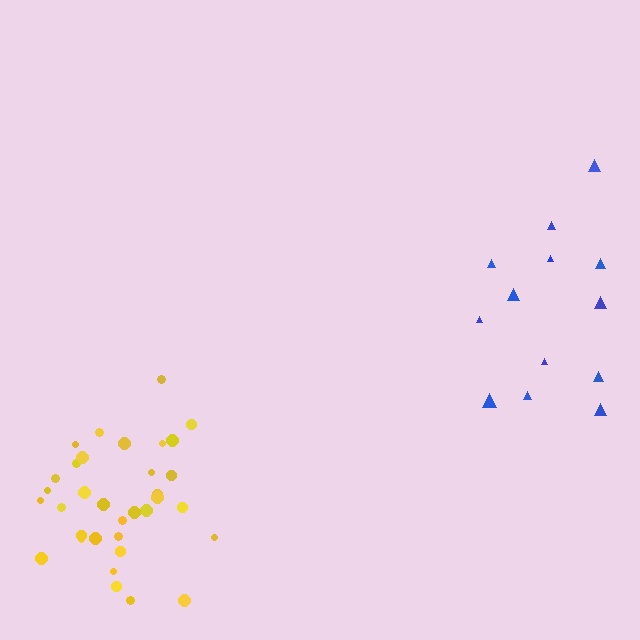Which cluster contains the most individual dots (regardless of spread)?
Yellow (34).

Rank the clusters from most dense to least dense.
yellow, blue.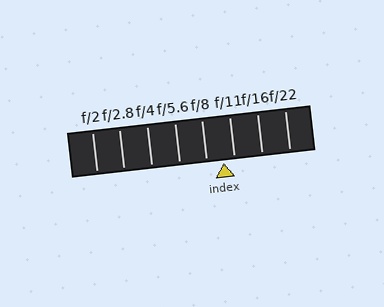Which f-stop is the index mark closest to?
The index mark is closest to f/11.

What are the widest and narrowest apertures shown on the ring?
The widest aperture shown is f/2 and the narrowest is f/22.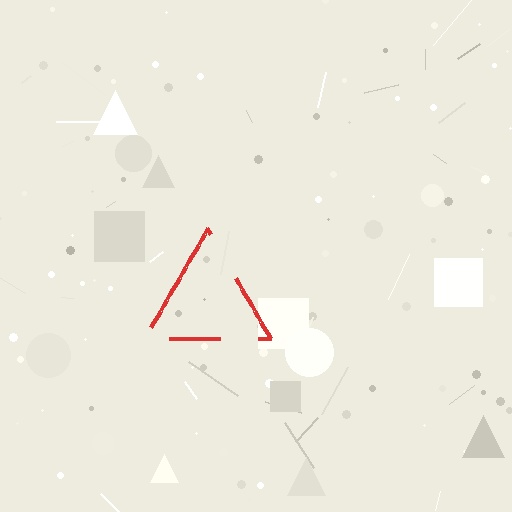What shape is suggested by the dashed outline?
The dashed outline suggests a triangle.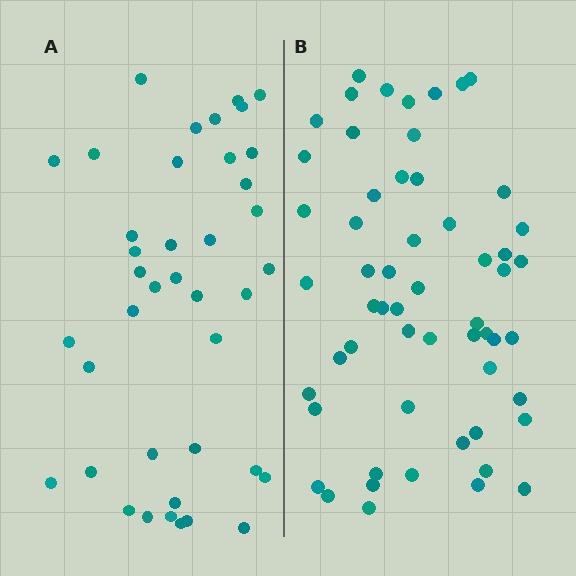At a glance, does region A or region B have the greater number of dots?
Region B (the right region) has more dots.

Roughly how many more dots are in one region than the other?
Region B has approximately 15 more dots than region A.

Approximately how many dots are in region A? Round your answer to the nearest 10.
About 40 dots.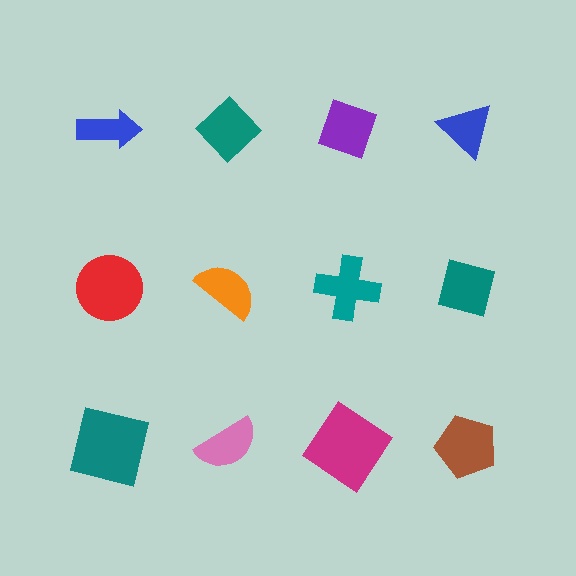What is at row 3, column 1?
A teal square.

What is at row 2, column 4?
A teal square.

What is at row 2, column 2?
An orange semicircle.